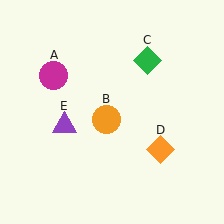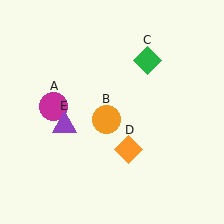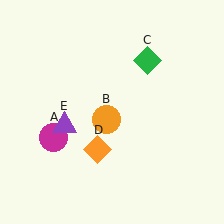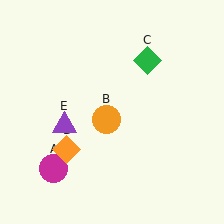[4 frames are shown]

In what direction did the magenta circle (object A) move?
The magenta circle (object A) moved down.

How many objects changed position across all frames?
2 objects changed position: magenta circle (object A), orange diamond (object D).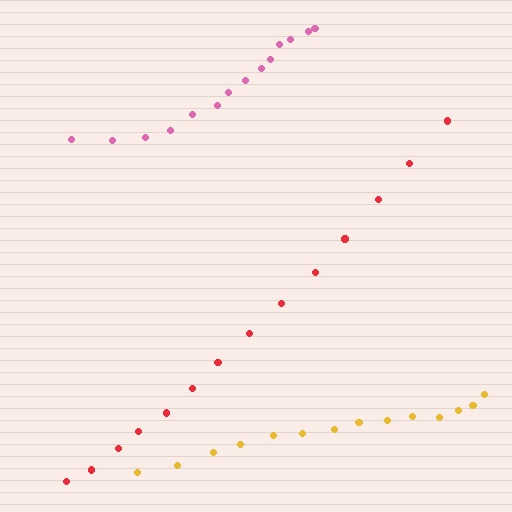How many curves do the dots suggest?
There are 3 distinct paths.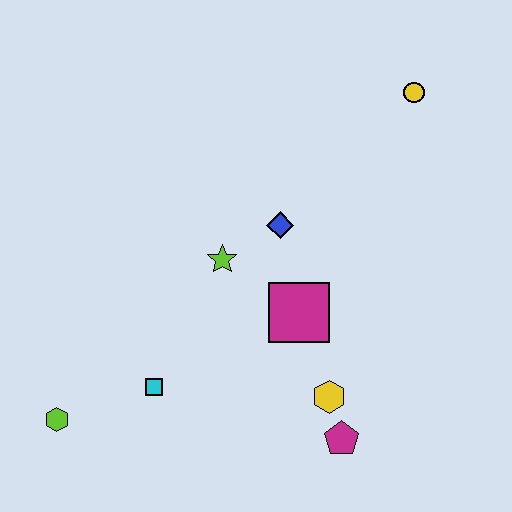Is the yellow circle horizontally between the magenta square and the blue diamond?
No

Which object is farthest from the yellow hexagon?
The yellow circle is farthest from the yellow hexagon.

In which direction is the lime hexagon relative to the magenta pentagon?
The lime hexagon is to the left of the magenta pentagon.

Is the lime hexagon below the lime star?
Yes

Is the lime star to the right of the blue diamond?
No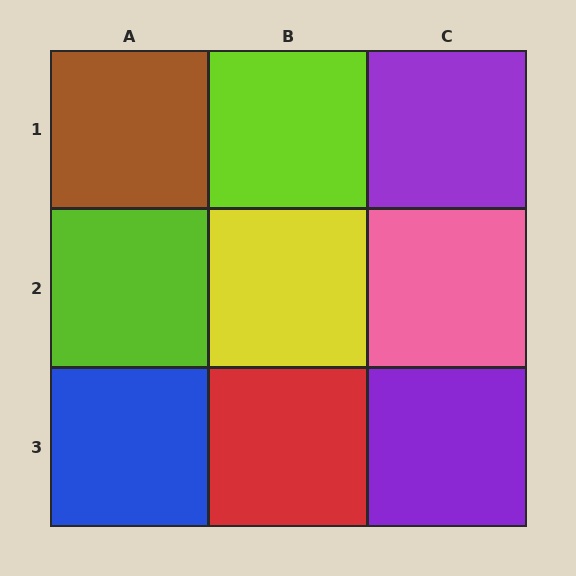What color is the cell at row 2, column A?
Lime.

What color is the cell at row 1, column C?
Purple.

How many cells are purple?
2 cells are purple.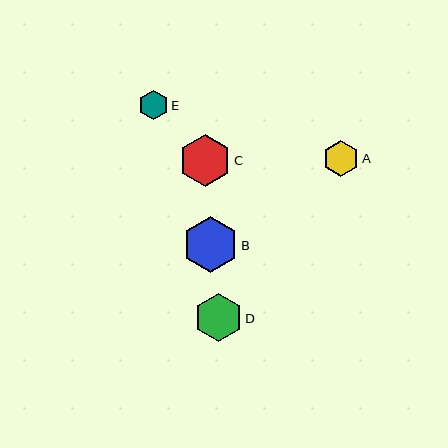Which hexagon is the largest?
Hexagon B is the largest with a size of approximately 55 pixels.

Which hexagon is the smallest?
Hexagon E is the smallest with a size of approximately 29 pixels.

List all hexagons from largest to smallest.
From largest to smallest: B, C, D, A, E.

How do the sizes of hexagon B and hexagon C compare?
Hexagon B and hexagon C are approximately the same size.